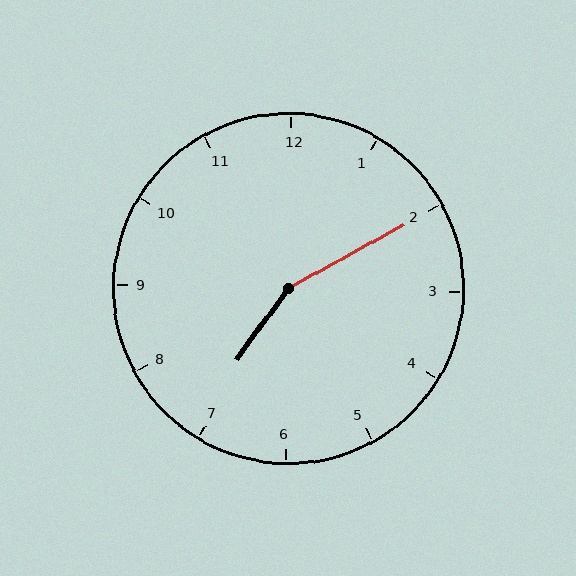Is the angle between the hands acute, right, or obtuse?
It is obtuse.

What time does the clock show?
7:10.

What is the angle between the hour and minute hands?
Approximately 155 degrees.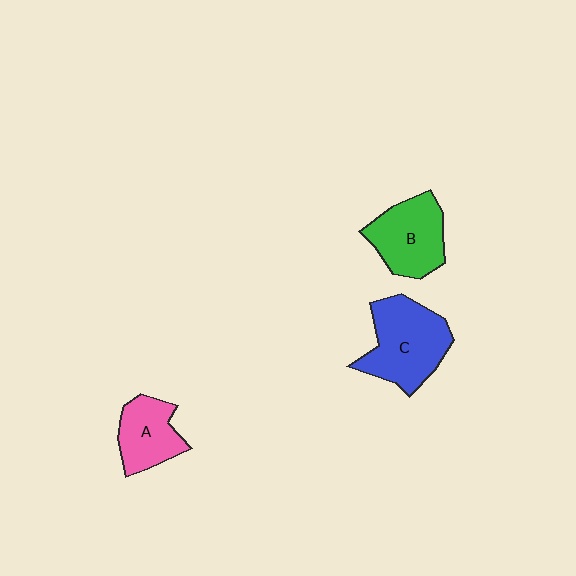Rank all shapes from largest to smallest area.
From largest to smallest: C (blue), B (green), A (pink).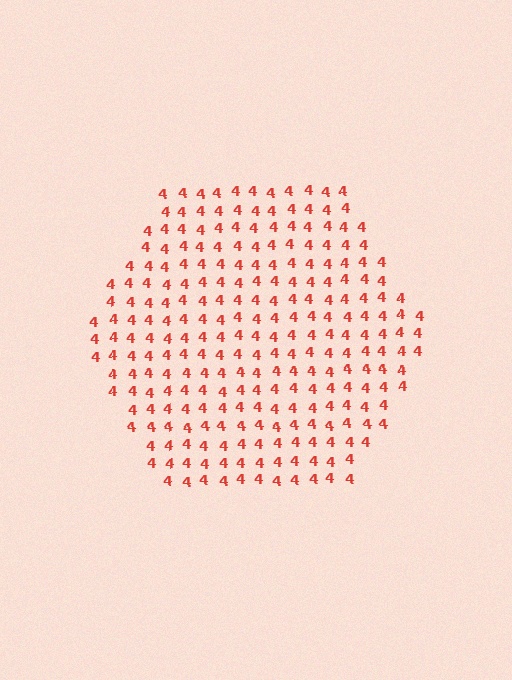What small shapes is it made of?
It is made of small digit 4's.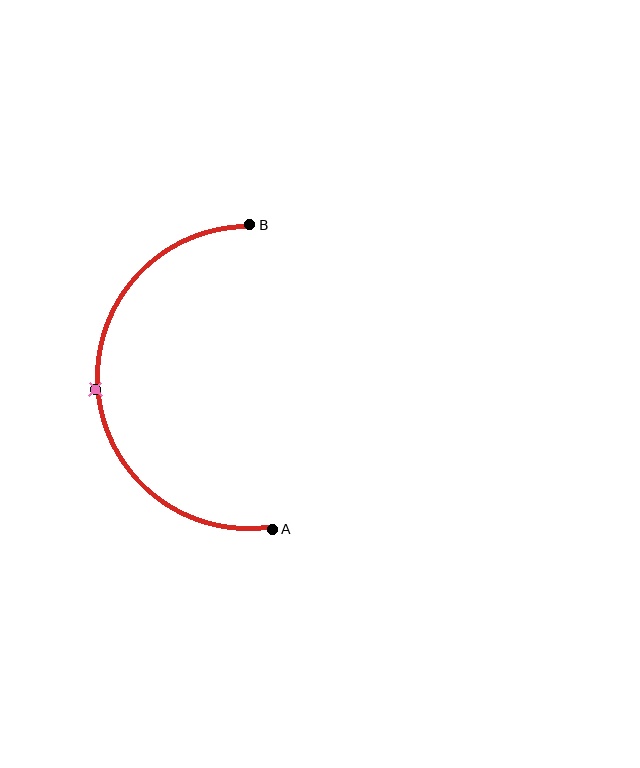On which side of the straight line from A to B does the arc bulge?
The arc bulges to the left of the straight line connecting A and B.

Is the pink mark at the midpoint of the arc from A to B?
Yes. The pink mark lies on the arc at equal arc-length from both A and B — it is the arc midpoint.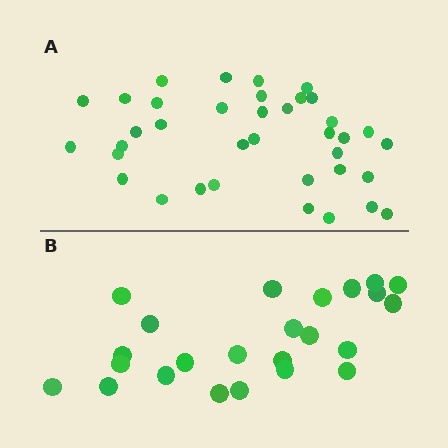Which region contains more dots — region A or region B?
Region A (the top region) has more dots.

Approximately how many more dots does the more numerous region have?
Region A has approximately 15 more dots than region B.